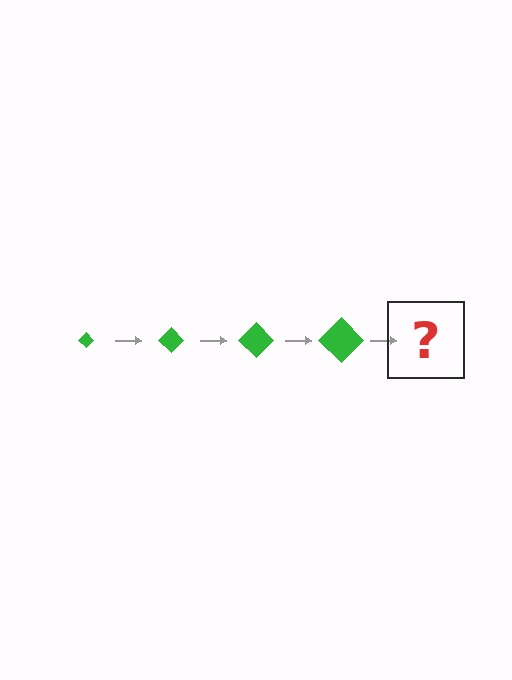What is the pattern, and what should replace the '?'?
The pattern is that the diamond gets progressively larger each step. The '?' should be a green diamond, larger than the previous one.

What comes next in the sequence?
The next element should be a green diamond, larger than the previous one.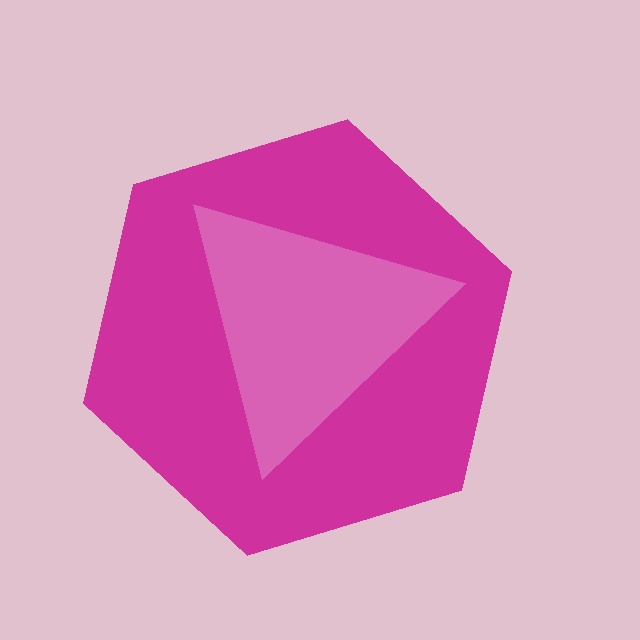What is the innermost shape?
The pink triangle.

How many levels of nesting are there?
2.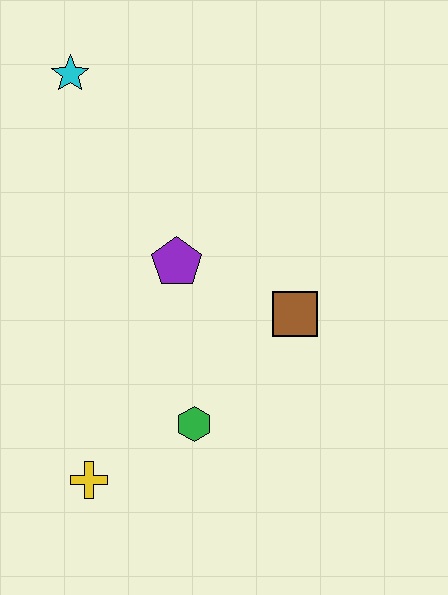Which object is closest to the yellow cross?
The green hexagon is closest to the yellow cross.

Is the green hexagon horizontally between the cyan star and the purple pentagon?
No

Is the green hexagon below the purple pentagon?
Yes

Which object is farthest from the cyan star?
The yellow cross is farthest from the cyan star.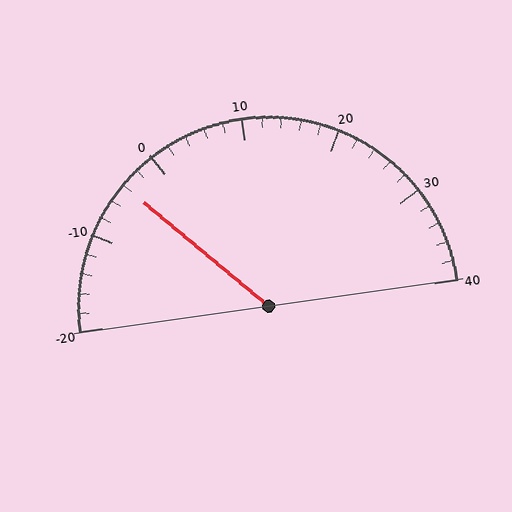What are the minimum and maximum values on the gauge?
The gauge ranges from -20 to 40.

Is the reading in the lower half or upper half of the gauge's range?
The reading is in the lower half of the range (-20 to 40).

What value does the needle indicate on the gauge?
The needle indicates approximately -4.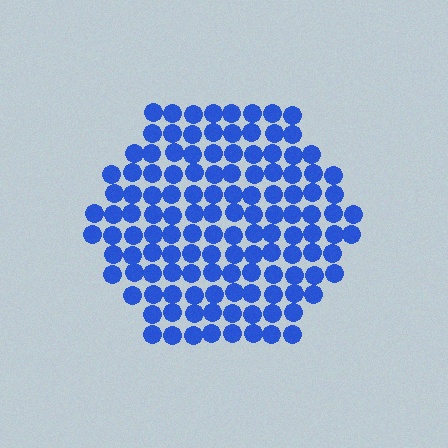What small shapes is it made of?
It is made of small circles.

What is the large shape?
The large shape is a hexagon.